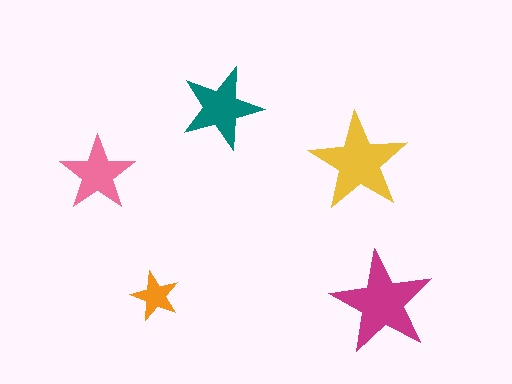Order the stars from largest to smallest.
the magenta one, the yellow one, the teal one, the pink one, the orange one.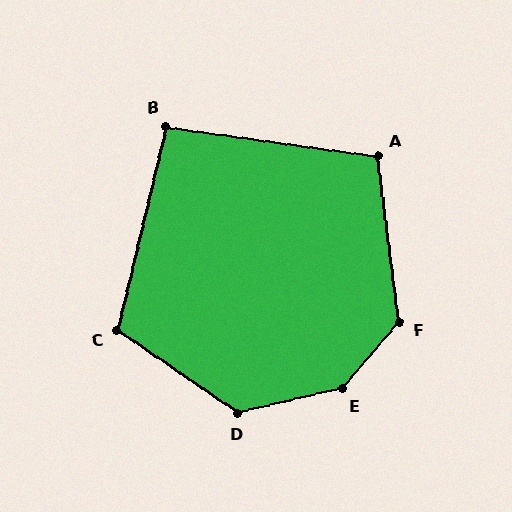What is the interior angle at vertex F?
Approximately 132 degrees (obtuse).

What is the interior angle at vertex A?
Approximately 105 degrees (obtuse).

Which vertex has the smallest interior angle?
B, at approximately 96 degrees.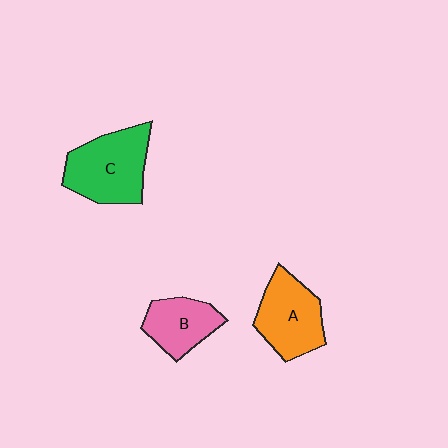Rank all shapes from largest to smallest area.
From largest to smallest: C (green), A (orange), B (pink).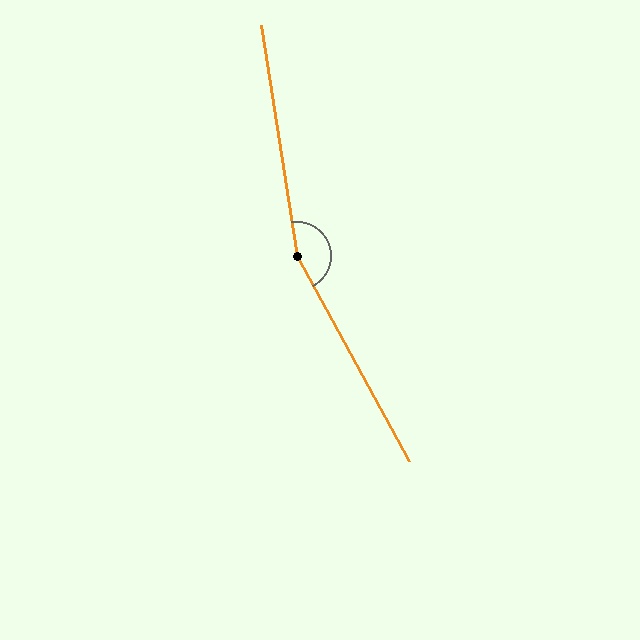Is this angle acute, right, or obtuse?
It is obtuse.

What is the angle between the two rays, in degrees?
Approximately 160 degrees.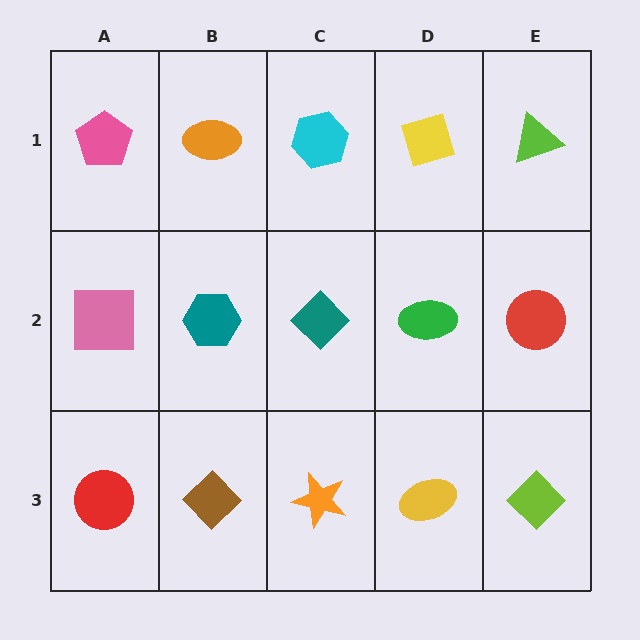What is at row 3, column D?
A yellow ellipse.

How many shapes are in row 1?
5 shapes.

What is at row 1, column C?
A cyan hexagon.